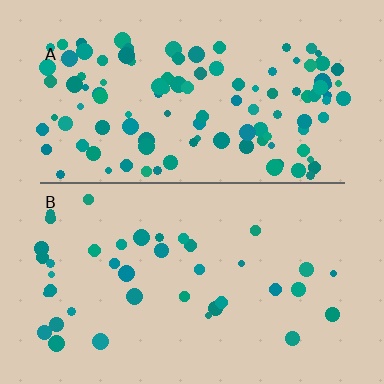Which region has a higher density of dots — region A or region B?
A (the top).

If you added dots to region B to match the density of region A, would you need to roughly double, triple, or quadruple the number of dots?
Approximately triple.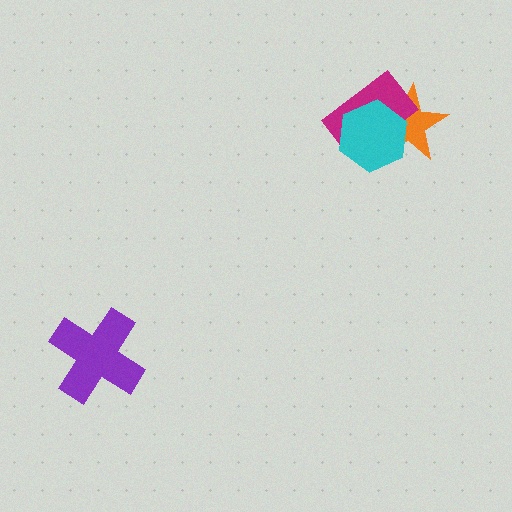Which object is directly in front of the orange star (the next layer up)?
The magenta rectangle is directly in front of the orange star.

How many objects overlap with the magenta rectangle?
2 objects overlap with the magenta rectangle.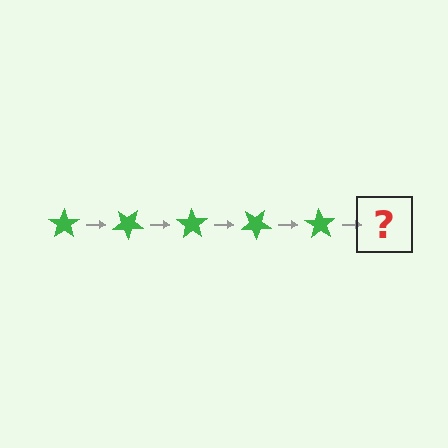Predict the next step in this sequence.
The next step is a green star rotated 175 degrees.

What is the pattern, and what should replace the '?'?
The pattern is that the star rotates 35 degrees each step. The '?' should be a green star rotated 175 degrees.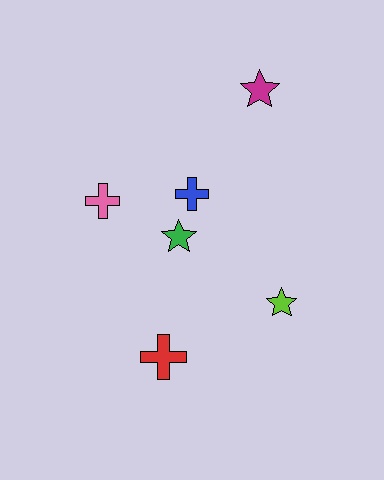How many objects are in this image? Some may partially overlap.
There are 6 objects.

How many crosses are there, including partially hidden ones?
There are 3 crosses.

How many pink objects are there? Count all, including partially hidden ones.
There is 1 pink object.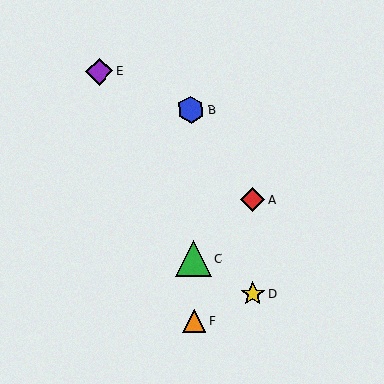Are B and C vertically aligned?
Yes, both are at x≈191.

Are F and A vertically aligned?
No, F is at x≈195 and A is at x≈253.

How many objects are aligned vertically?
3 objects (B, C, F) are aligned vertically.